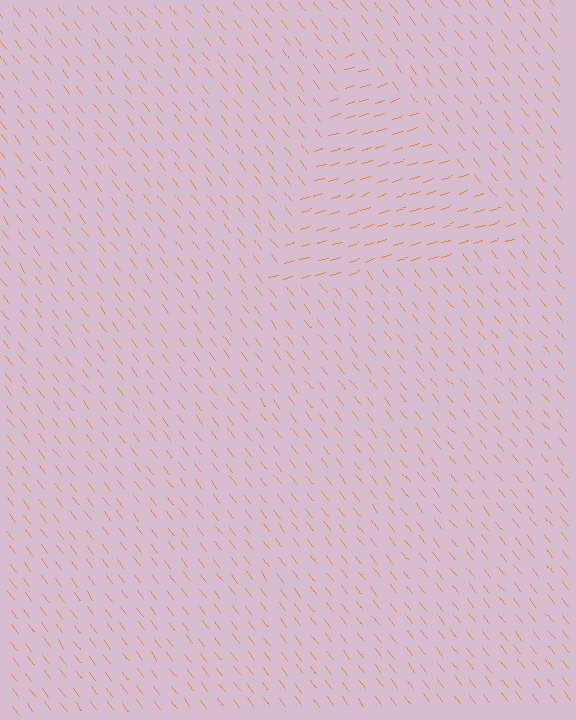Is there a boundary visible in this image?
Yes, there is a texture boundary formed by a change in line orientation.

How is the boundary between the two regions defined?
The boundary is defined purely by a change in line orientation (approximately 69 degrees difference). All lines are the same color and thickness.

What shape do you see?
I see a triangle.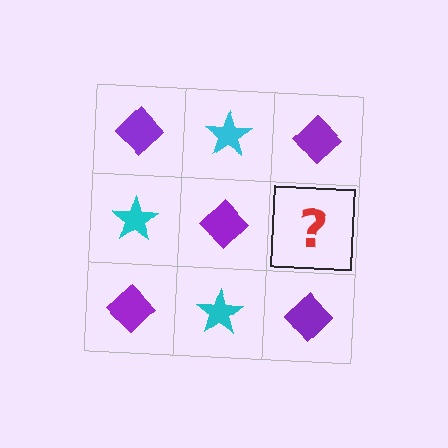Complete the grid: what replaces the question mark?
The question mark should be replaced with a cyan star.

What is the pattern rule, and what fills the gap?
The rule is that it alternates purple diamond and cyan star in a checkerboard pattern. The gap should be filled with a cyan star.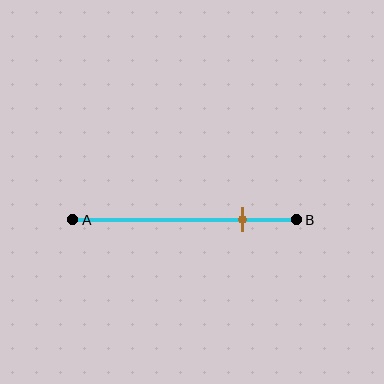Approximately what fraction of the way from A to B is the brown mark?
The brown mark is approximately 75% of the way from A to B.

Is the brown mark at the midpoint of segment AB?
No, the mark is at about 75% from A, not at the 50% midpoint.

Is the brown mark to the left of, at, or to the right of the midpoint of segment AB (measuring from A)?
The brown mark is to the right of the midpoint of segment AB.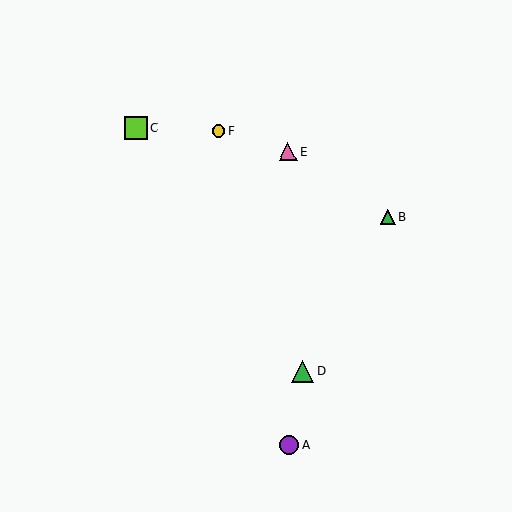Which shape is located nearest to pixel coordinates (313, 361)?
The green triangle (labeled D) at (302, 371) is nearest to that location.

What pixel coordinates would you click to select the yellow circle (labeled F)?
Click at (219, 131) to select the yellow circle F.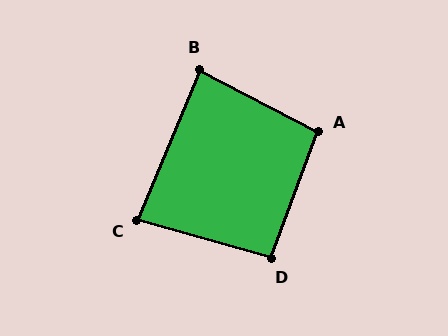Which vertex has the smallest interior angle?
C, at approximately 83 degrees.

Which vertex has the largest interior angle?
A, at approximately 97 degrees.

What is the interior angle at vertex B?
Approximately 85 degrees (approximately right).